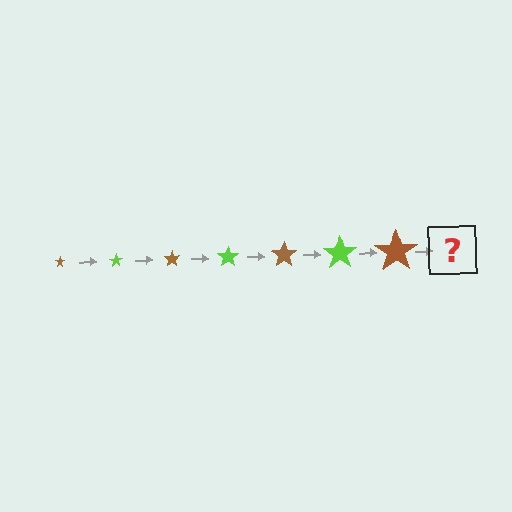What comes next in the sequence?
The next element should be a lime star, larger than the previous one.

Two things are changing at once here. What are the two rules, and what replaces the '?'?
The two rules are that the star grows larger each step and the color cycles through brown and lime. The '?' should be a lime star, larger than the previous one.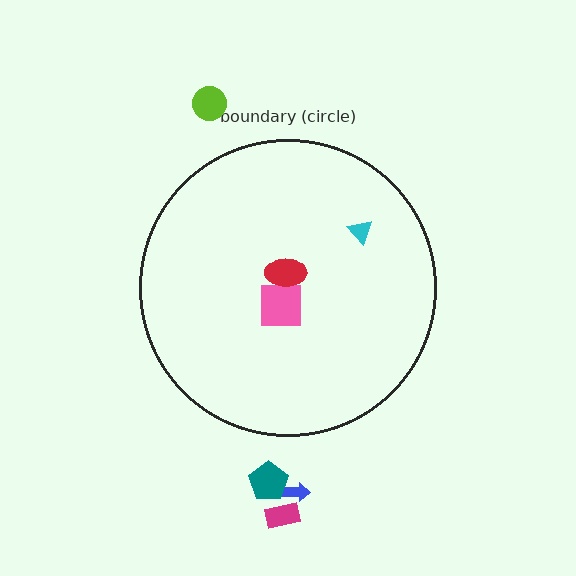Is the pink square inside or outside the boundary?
Inside.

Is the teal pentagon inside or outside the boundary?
Outside.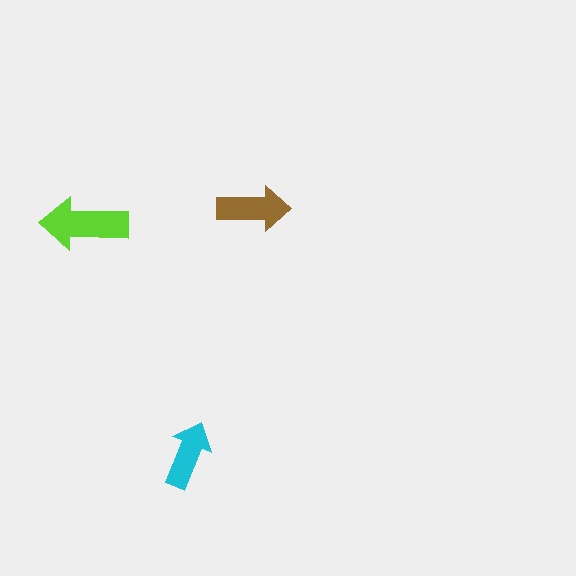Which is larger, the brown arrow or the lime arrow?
The lime one.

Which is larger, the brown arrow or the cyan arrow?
The brown one.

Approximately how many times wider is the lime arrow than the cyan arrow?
About 1.5 times wider.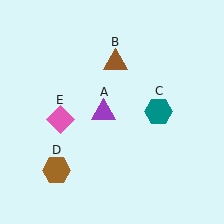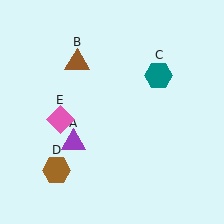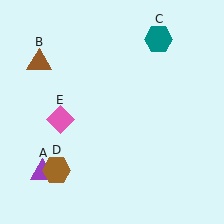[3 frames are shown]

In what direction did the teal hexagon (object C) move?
The teal hexagon (object C) moved up.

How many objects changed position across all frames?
3 objects changed position: purple triangle (object A), brown triangle (object B), teal hexagon (object C).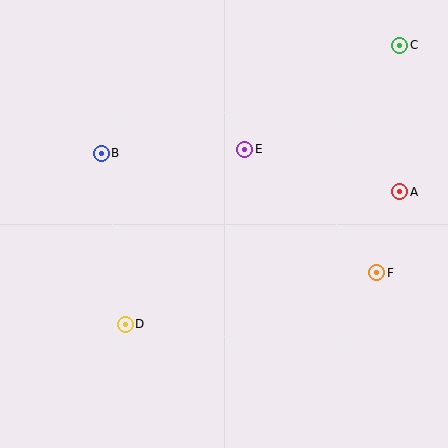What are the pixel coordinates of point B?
Point B is at (101, 153).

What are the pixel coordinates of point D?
Point D is at (125, 324).